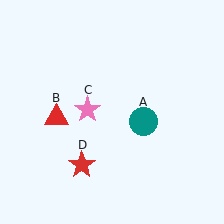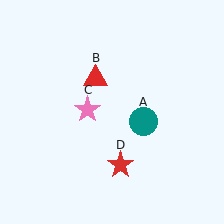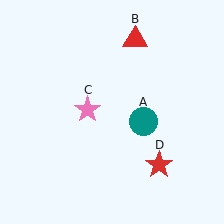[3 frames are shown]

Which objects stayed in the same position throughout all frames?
Teal circle (object A) and pink star (object C) remained stationary.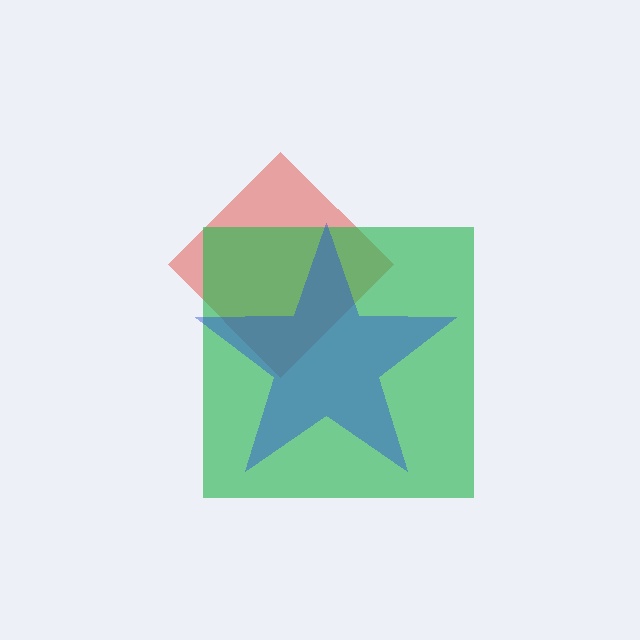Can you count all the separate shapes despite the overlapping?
Yes, there are 3 separate shapes.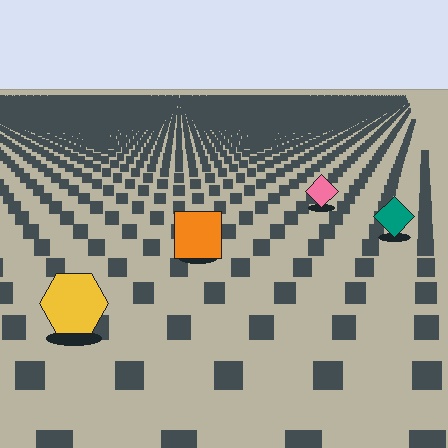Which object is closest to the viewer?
The yellow hexagon is closest. The texture marks near it are larger and more spread out.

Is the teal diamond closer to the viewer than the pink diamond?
Yes. The teal diamond is closer — you can tell from the texture gradient: the ground texture is coarser near it.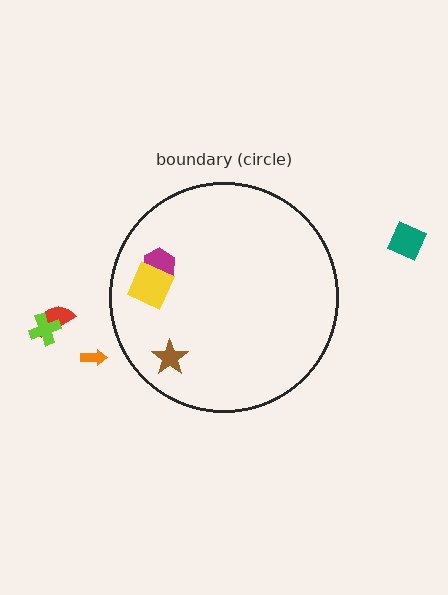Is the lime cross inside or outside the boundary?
Outside.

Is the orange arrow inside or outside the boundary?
Outside.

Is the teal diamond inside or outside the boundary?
Outside.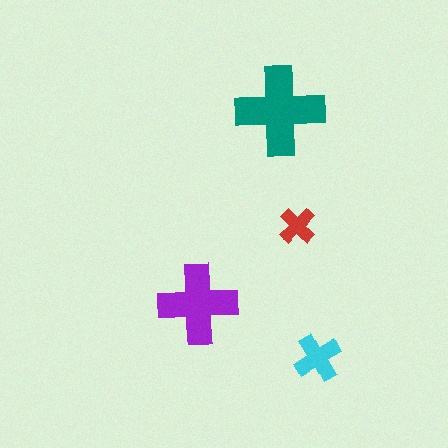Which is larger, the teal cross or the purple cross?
The teal one.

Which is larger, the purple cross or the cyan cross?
The purple one.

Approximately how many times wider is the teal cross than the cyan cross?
About 2 times wider.